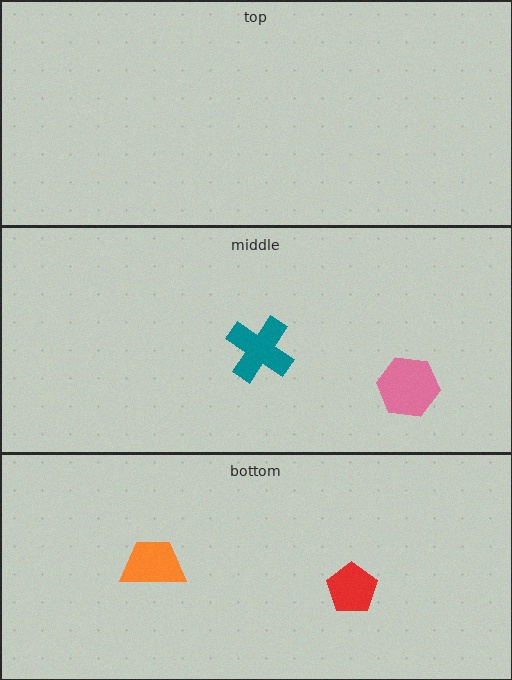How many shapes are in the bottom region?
2.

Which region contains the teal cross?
The middle region.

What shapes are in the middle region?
The pink hexagon, the teal cross.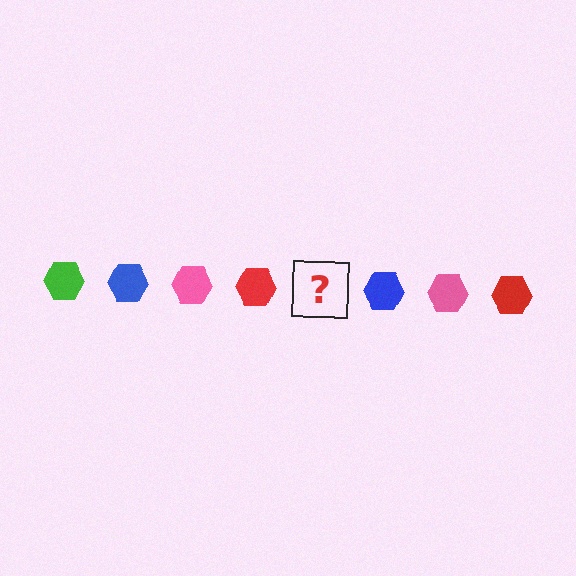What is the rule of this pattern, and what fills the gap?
The rule is that the pattern cycles through green, blue, pink, red hexagons. The gap should be filled with a green hexagon.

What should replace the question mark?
The question mark should be replaced with a green hexagon.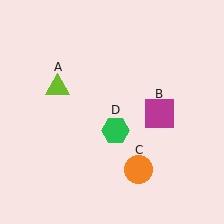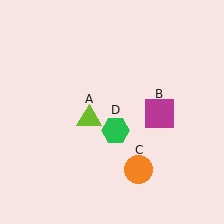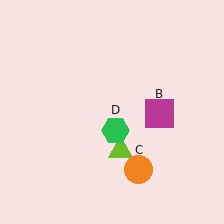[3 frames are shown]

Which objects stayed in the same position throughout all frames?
Magenta square (object B) and orange circle (object C) and green hexagon (object D) remained stationary.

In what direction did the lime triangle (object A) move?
The lime triangle (object A) moved down and to the right.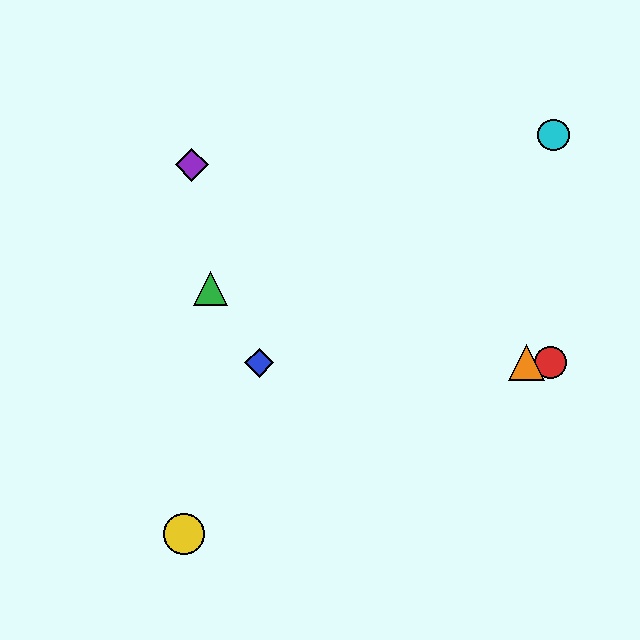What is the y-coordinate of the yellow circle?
The yellow circle is at y≈534.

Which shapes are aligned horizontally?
The red circle, the blue diamond, the orange triangle are aligned horizontally.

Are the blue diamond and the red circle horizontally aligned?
Yes, both are at y≈363.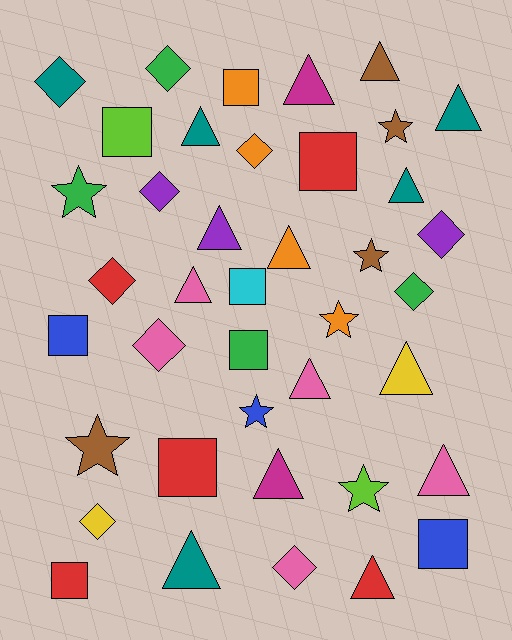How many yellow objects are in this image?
There are 2 yellow objects.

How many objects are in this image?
There are 40 objects.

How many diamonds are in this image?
There are 10 diamonds.